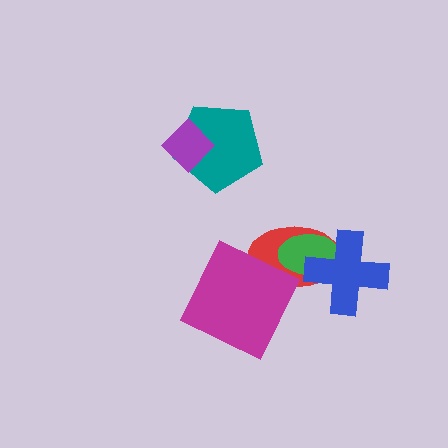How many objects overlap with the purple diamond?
1 object overlaps with the purple diamond.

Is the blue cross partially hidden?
No, no other shape covers it.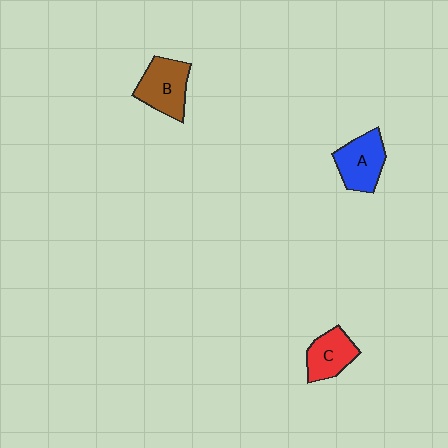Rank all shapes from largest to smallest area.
From largest to smallest: B (brown), A (blue), C (red).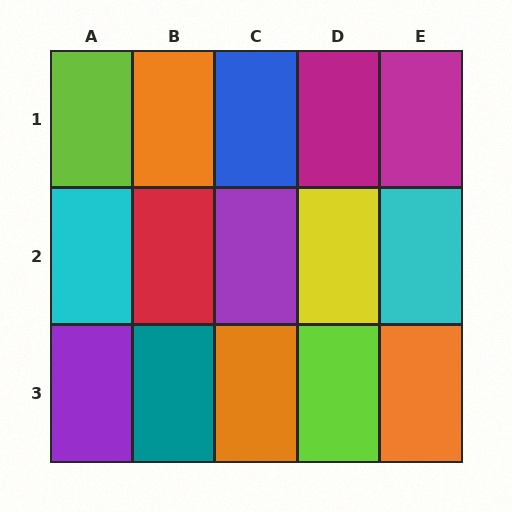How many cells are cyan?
2 cells are cyan.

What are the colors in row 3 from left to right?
Purple, teal, orange, lime, orange.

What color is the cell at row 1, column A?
Lime.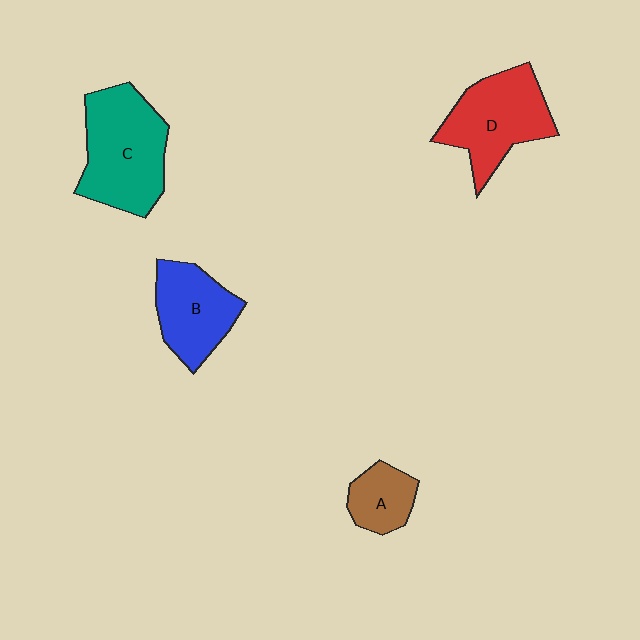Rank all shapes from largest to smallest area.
From largest to smallest: C (teal), D (red), B (blue), A (brown).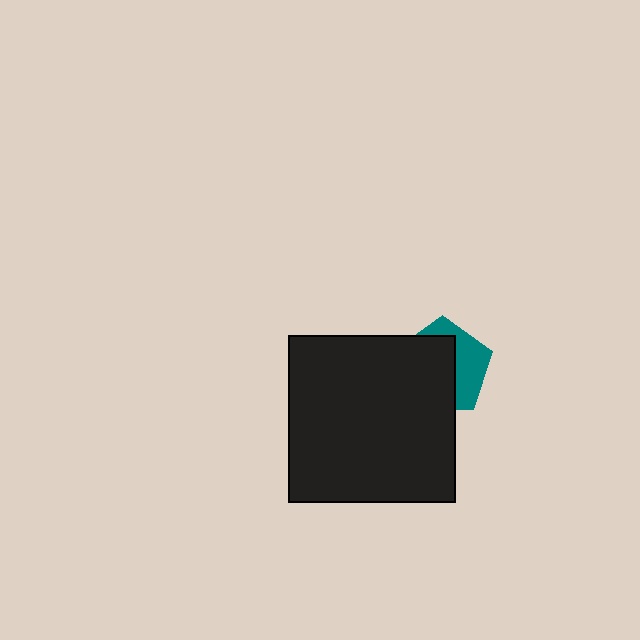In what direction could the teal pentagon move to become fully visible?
The teal pentagon could move toward the upper-right. That would shift it out from behind the black square entirely.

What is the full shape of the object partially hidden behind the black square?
The partially hidden object is a teal pentagon.